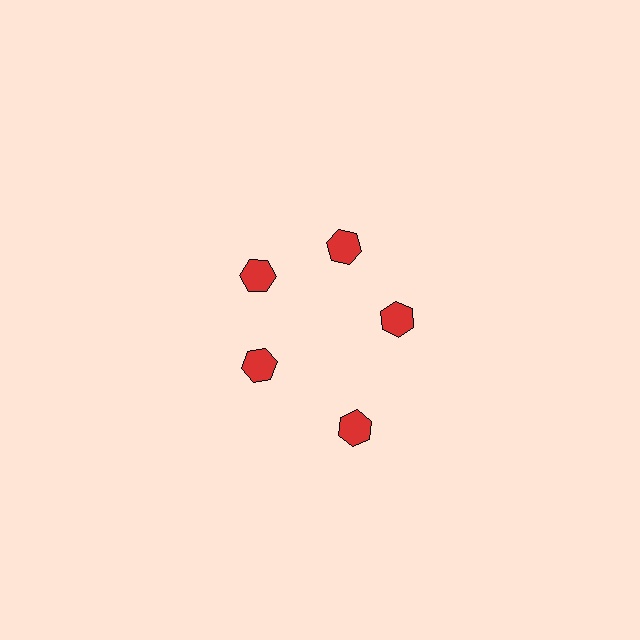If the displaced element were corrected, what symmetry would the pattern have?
It would have 5-fold rotational symmetry — the pattern would map onto itself every 72 degrees.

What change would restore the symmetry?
The symmetry would be restored by moving it inward, back onto the ring so that all 5 hexagons sit at equal angles and equal distance from the center.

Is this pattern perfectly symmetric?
No. The 5 red hexagons are arranged in a ring, but one element near the 5 o'clock position is pushed outward from the center, breaking the 5-fold rotational symmetry.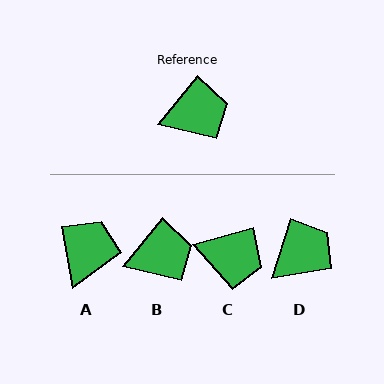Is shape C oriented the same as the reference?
No, it is off by about 36 degrees.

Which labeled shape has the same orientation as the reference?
B.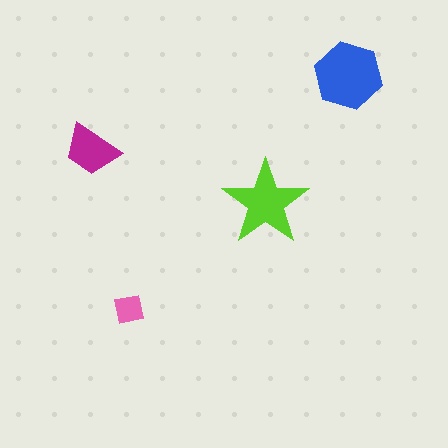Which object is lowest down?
The pink square is bottommost.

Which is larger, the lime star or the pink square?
The lime star.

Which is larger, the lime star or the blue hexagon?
The blue hexagon.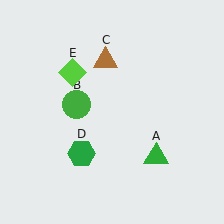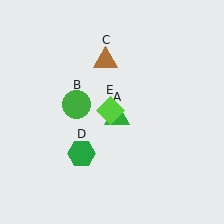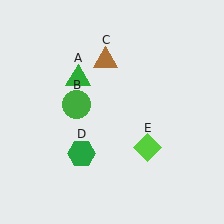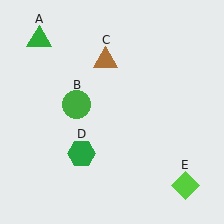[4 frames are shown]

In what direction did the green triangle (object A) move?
The green triangle (object A) moved up and to the left.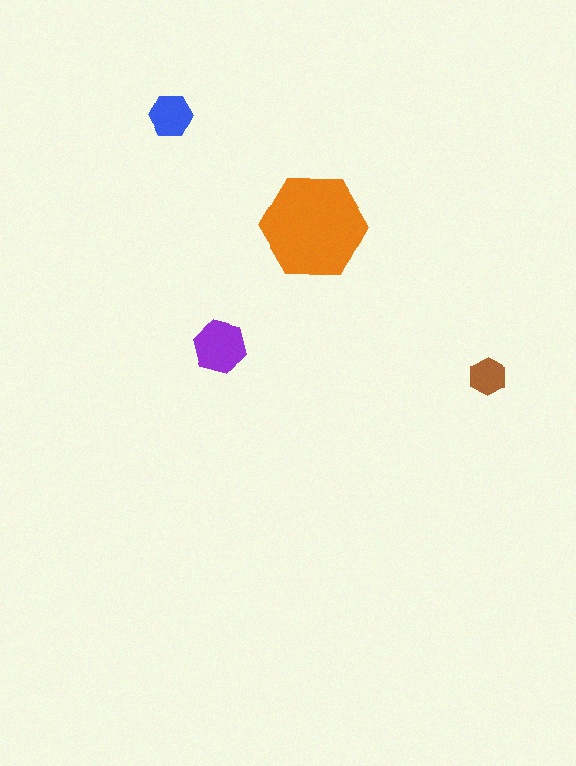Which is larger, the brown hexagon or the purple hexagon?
The purple one.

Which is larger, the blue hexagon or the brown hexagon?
The blue one.